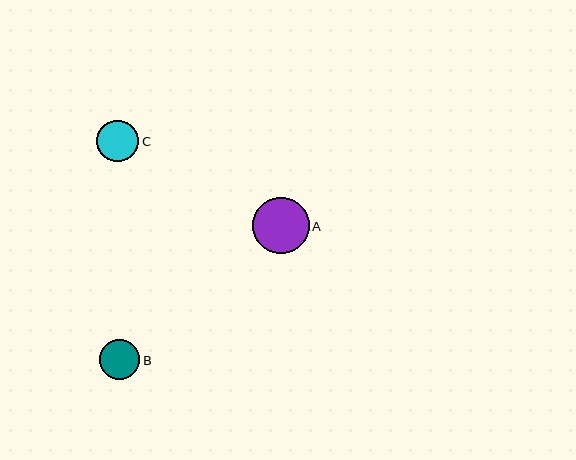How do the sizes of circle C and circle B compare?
Circle C and circle B are approximately the same size.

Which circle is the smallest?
Circle B is the smallest with a size of approximately 40 pixels.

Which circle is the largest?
Circle A is the largest with a size of approximately 56 pixels.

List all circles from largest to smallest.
From largest to smallest: A, C, B.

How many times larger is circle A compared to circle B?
Circle A is approximately 1.4 times the size of circle B.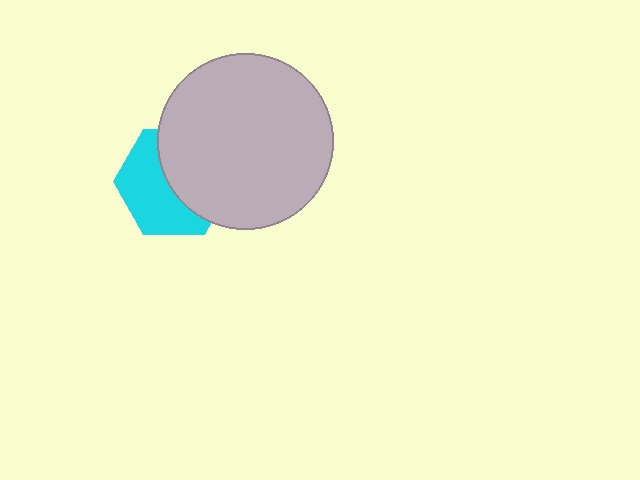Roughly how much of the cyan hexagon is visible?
About half of it is visible (roughly 51%).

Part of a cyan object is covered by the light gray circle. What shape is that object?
It is a hexagon.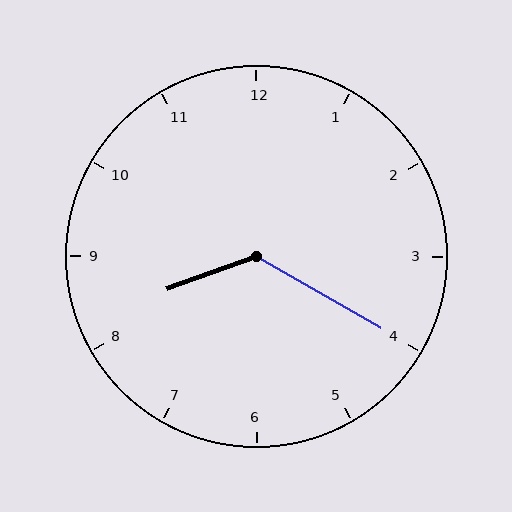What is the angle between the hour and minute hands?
Approximately 130 degrees.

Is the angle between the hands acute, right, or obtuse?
It is obtuse.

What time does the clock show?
8:20.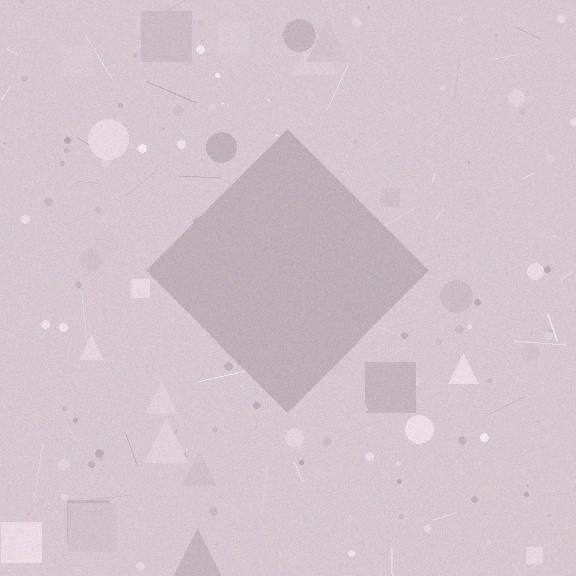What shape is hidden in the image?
A diamond is hidden in the image.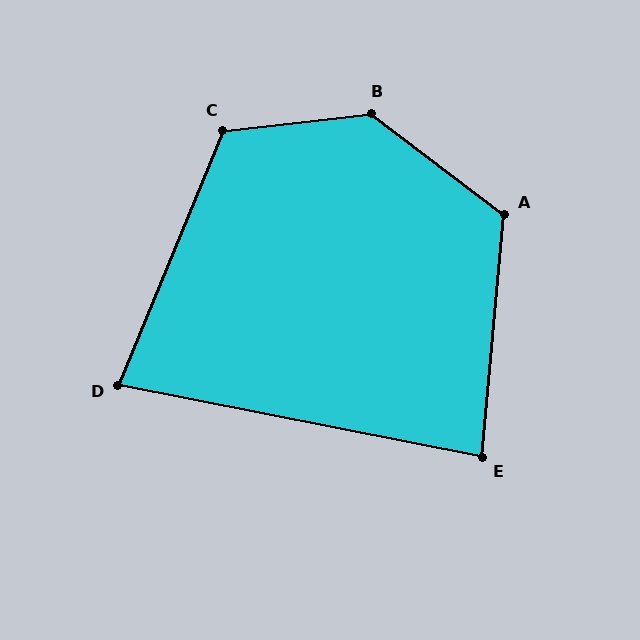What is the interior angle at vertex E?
Approximately 84 degrees (acute).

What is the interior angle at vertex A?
Approximately 122 degrees (obtuse).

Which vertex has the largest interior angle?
B, at approximately 136 degrees.